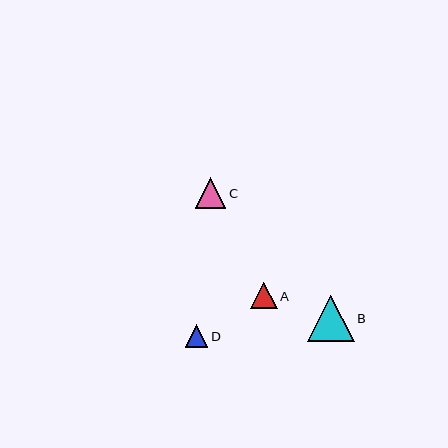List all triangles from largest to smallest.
From largest to smallest: B, C, A, D.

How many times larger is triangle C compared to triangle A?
Triangle C is approximately 1.2 times the size of triangle A.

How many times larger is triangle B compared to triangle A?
Triangle B is approximately 1.8 times the size of triangle A.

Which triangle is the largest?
Triangle B is the largest with a size of approximately 46 pixels.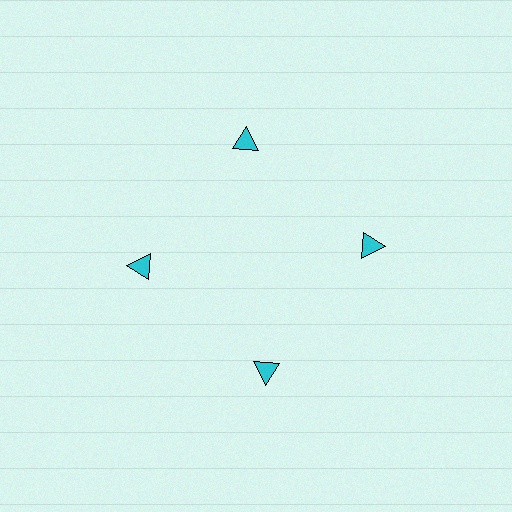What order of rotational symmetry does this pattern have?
This pattern has 4-fold rotational symmetry.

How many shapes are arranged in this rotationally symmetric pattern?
There are 4 shapes, arranged in 4 groups of 1.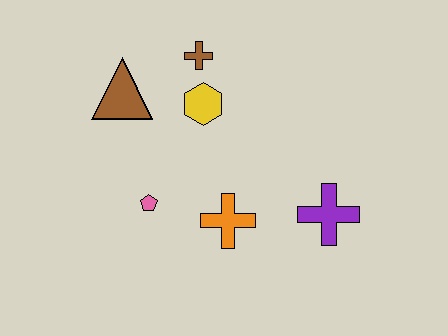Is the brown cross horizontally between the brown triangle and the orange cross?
Yes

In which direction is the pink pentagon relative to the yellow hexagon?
The pink pentagon is below the yellow hexagon.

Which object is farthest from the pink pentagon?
The purple cross is farthest from the pink pentagon.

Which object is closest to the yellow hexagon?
The brown cross is closest to the yellow hexagon.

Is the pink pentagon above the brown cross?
No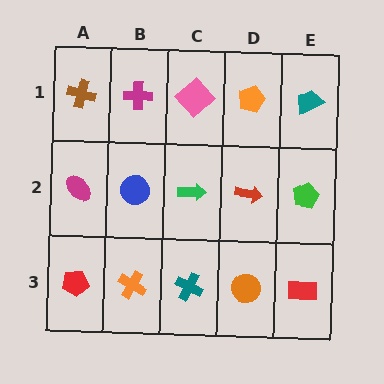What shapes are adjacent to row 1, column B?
A blue circle (row 2, column B), a brown cross (row 1, column A), a pink diamond (row 1, column C).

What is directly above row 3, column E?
A green pentagon.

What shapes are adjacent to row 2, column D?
An orange pentagon (row 1, column D), an orange circle (row 3, column D), a green arrow (row 2, column C), a green pentagon (row 2, column E).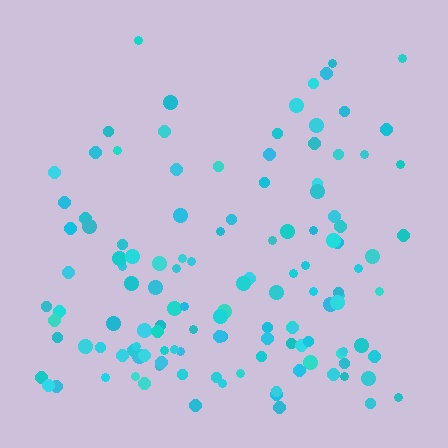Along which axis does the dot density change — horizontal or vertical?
Vertical.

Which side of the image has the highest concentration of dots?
The bottom.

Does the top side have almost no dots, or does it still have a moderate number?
Still a moderate number, just noticeably fewer than the bottom.